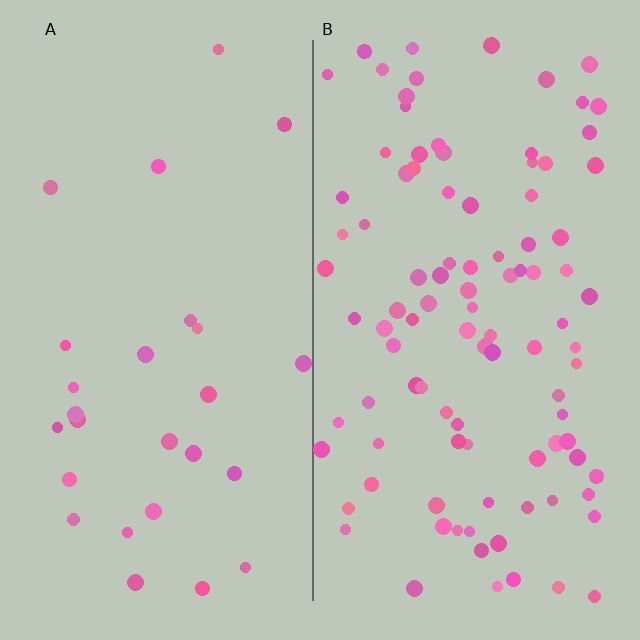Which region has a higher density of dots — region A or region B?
B (the right).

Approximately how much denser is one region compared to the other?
Approximately 3.7× — region B over region A.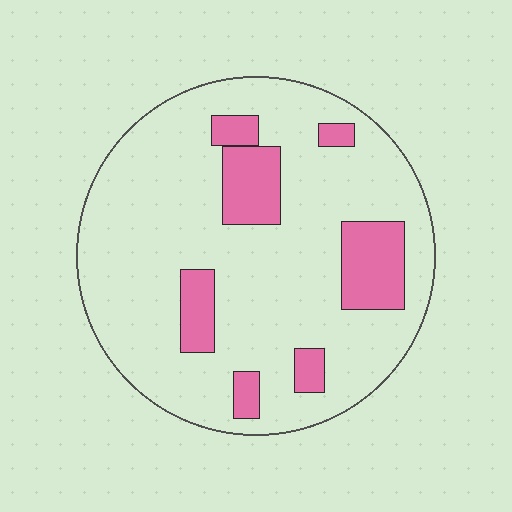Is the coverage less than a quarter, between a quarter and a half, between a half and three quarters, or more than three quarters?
Less than a quarter.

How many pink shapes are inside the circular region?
7.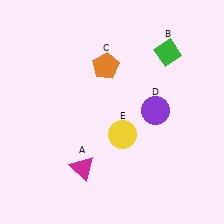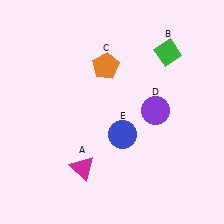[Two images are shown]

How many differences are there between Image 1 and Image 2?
There is 1 difference between the two images.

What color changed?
The circle (E) changed from yellow in Image 1 to blue in Image 2.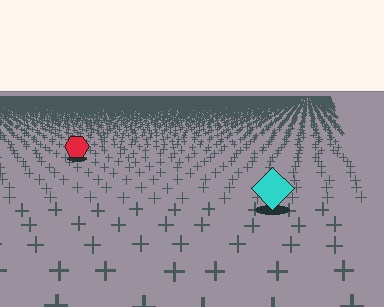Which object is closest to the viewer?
The cyan diamond is closest. The texture marks near it are larger and more spread out.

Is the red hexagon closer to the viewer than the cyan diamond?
No. The cyan diamond is closer — you can tell from the texture gradient: the ground texture is coarser near it.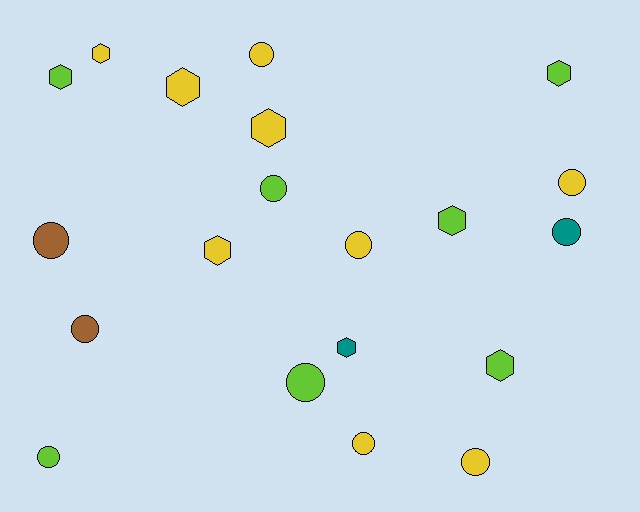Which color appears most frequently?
Yellow, with 9 objects.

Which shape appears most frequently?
Circle, with 11 objects.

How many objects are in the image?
There are 20 objects.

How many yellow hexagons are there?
There are 4 yellow hexagons.